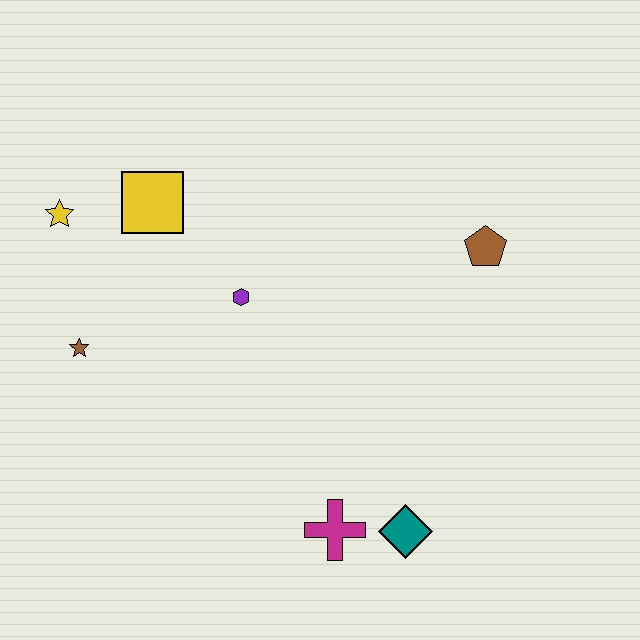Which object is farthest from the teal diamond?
The yellow star is farthest from the teal diamond.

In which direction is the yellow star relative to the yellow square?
The yellow star is to the left of the yellow square.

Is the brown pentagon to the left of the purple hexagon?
No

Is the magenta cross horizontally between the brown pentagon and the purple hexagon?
Yes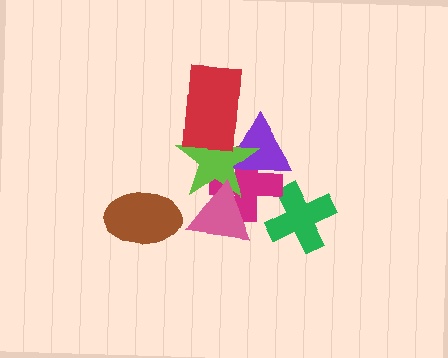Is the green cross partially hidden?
Yes, it is partially covered by another shape.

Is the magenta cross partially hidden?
Yes, it is partially covered by another shape.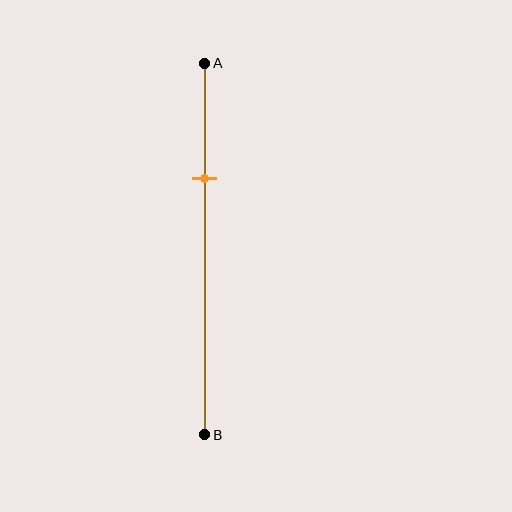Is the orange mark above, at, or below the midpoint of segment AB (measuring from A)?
The orange mark is above the midpoint of segment AB.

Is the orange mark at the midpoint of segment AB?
No, the mark is at about 30% from A, not at the 50% midpoint.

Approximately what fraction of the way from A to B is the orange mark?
The orange mark is approximately 30% of the way from A to B.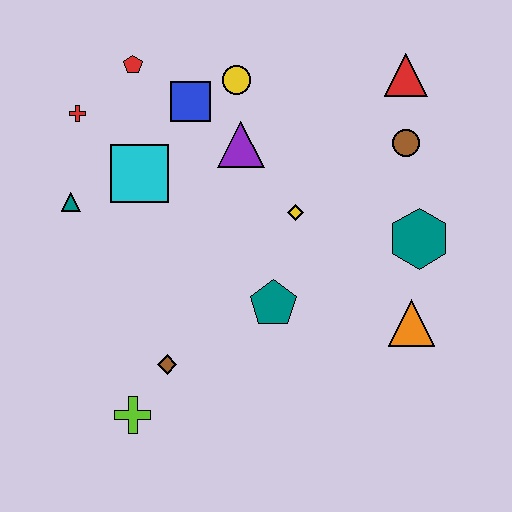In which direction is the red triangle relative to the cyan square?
The red triangle is to the right of the cyan square.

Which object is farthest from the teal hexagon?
The red cross is farthest from the teal hexagon.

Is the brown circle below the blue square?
Yes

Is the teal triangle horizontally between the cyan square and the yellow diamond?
No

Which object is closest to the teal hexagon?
The orange triangle is closest to the teal hexagon.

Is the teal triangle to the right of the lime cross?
No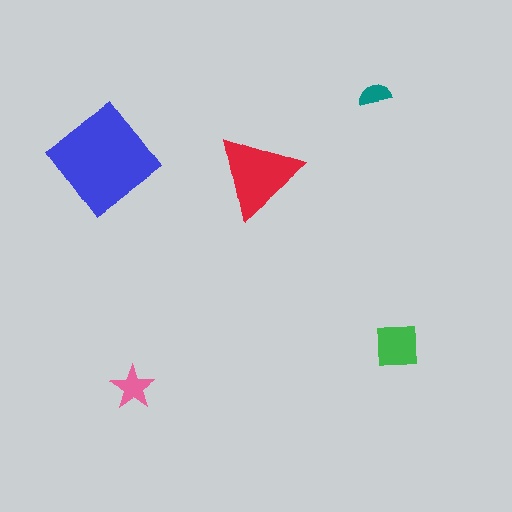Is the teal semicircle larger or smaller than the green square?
Smaller.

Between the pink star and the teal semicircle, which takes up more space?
The pink star.